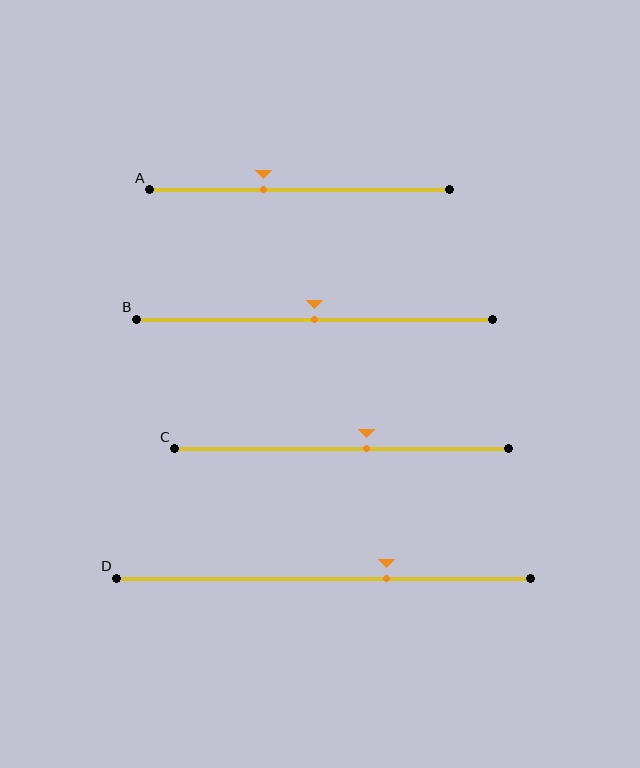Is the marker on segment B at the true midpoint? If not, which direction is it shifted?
Yes, the marker on segment B is at the true midpoint.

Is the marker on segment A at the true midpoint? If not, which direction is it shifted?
No, the marker on segment A is shifted to the left by about 12% of the segment length.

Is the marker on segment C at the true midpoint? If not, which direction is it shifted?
No, the marker on segment C is shifted to the right by about 7% of the segment length.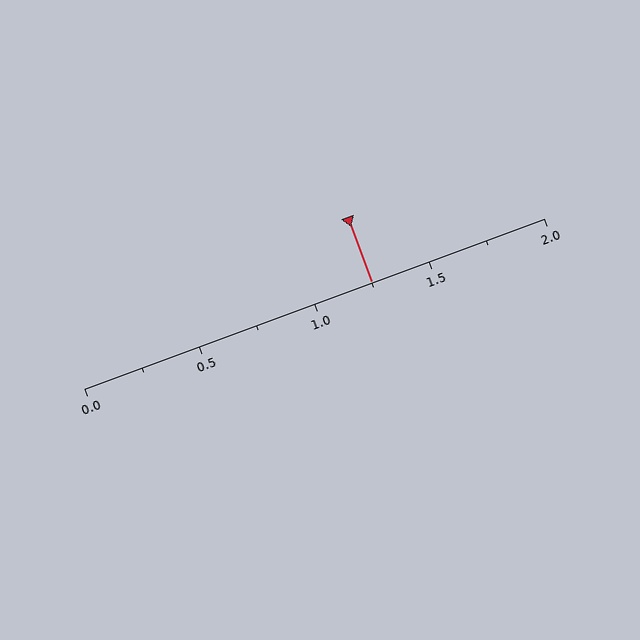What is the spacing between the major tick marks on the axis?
The major ticks are spaced 0.5 apart.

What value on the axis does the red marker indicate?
The marker indicates approximately 1.25.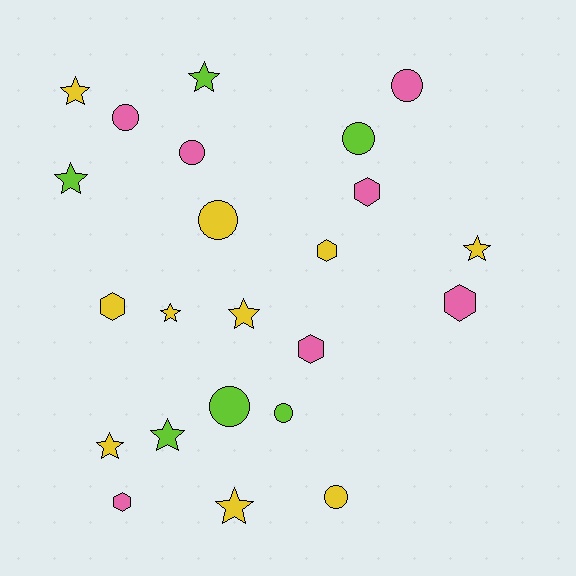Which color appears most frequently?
Yellow, with 10 objects.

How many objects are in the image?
There are 23 objects.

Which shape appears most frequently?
Star, with 9 objects.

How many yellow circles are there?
There are 2 yellow circles.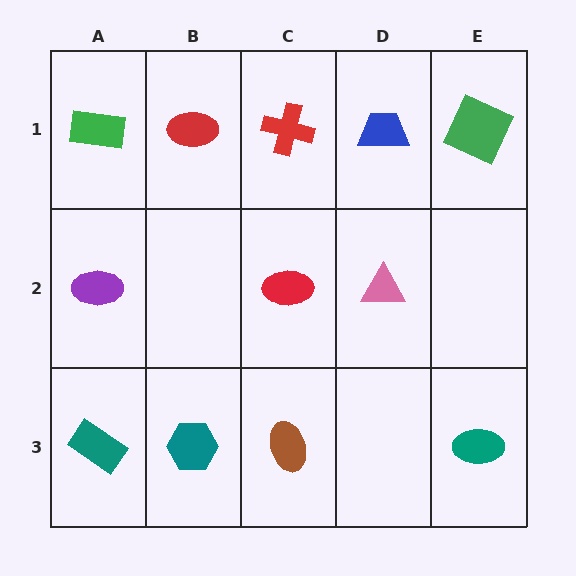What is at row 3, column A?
A teal rectangle.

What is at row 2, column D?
A pink triangle.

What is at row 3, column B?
A teal hexagon.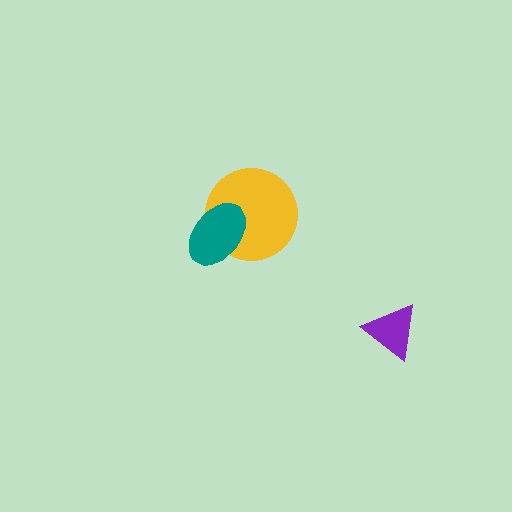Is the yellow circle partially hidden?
Yes, it is partially covered by another shape.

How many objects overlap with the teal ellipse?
1 object overlaps with the teal ellipse.